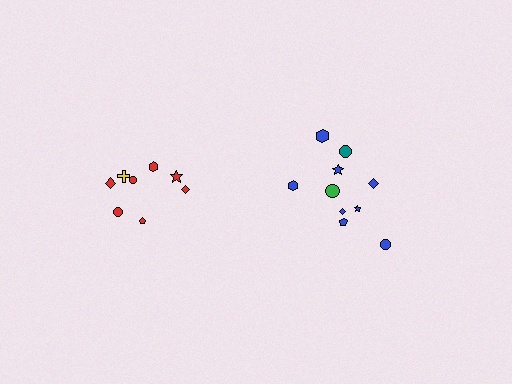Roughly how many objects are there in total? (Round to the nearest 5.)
Roughly 20 objects in total.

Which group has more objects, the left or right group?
The right group.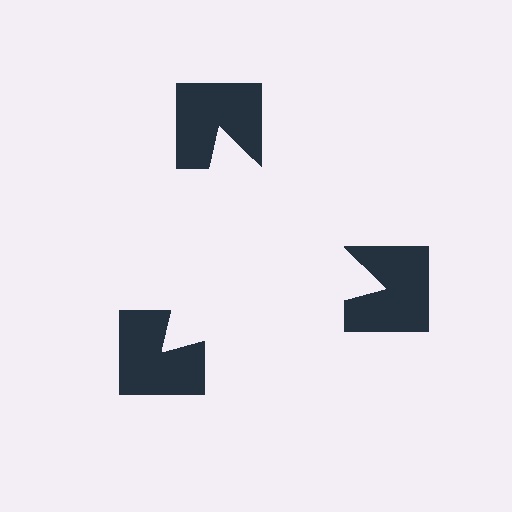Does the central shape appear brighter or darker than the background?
It typically appears slightly brighter than the background, even though no actual brightness change is drawn.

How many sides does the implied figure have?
3 sides.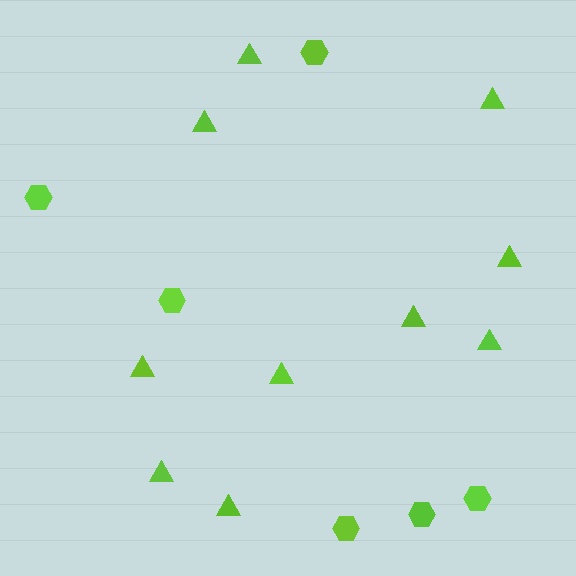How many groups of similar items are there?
There are 2 groups: one group of triangles (10) and one group of hexagons (6).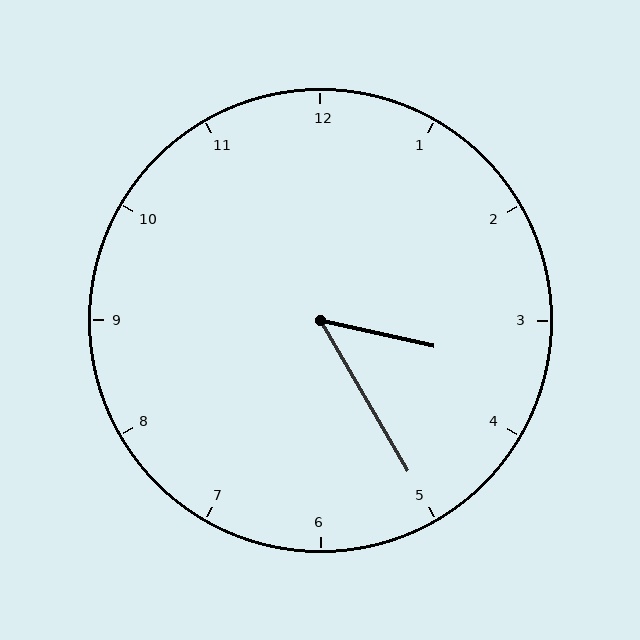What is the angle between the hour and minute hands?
Approximately 48 degrees.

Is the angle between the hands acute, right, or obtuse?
It is acute.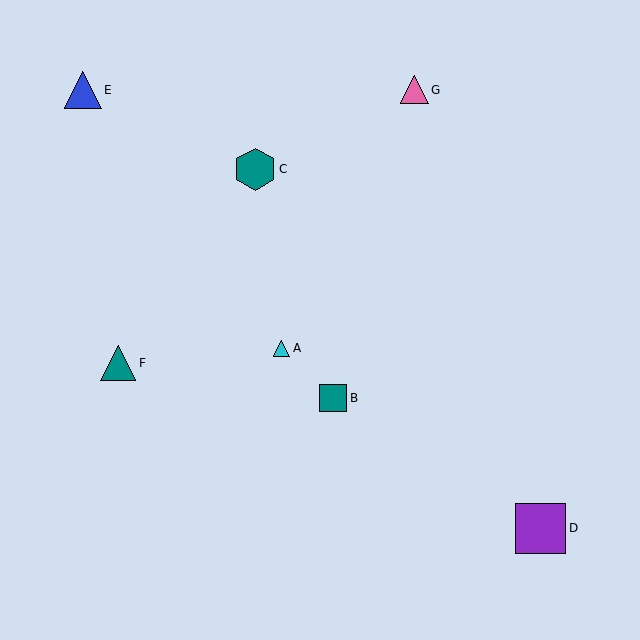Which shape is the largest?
The purple square (labeled D) is the largest.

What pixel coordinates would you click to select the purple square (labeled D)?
Click at (540, 528) to select the purple square D.